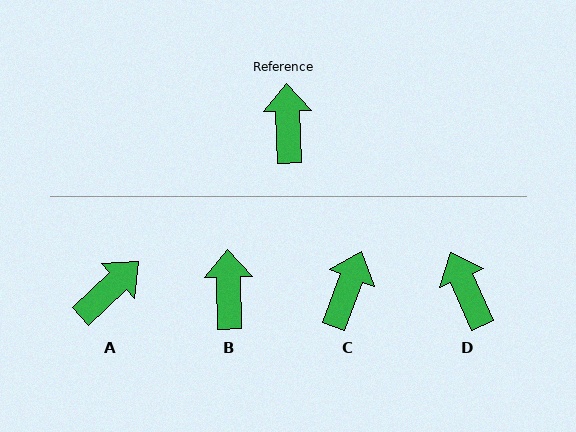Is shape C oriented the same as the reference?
No, it is off by about 23 degrees.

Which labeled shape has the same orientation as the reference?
B.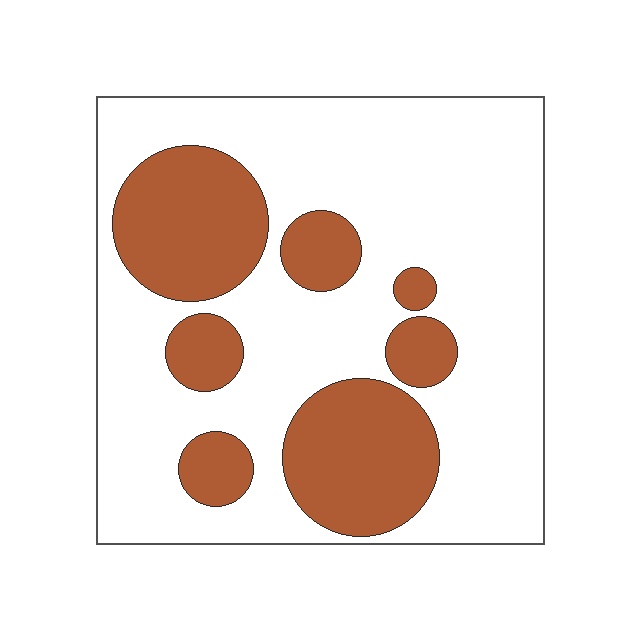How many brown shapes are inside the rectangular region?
7.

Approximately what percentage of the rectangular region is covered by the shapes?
Approximately 30%.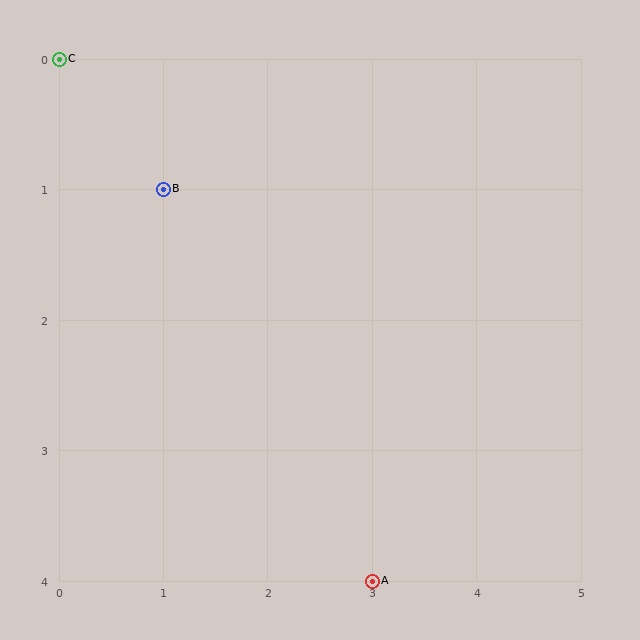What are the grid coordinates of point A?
Point A is at grid coordinates (3, 4).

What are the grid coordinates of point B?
Point B is at grid coordinates (1, 1).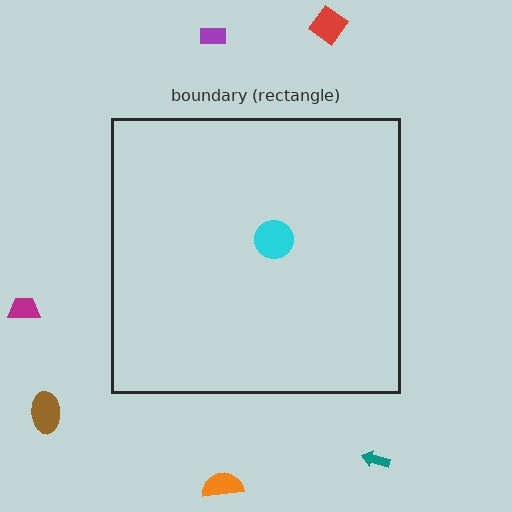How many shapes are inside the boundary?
1 inside, 6 outside.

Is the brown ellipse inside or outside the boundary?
Outside.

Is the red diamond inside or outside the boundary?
Outside.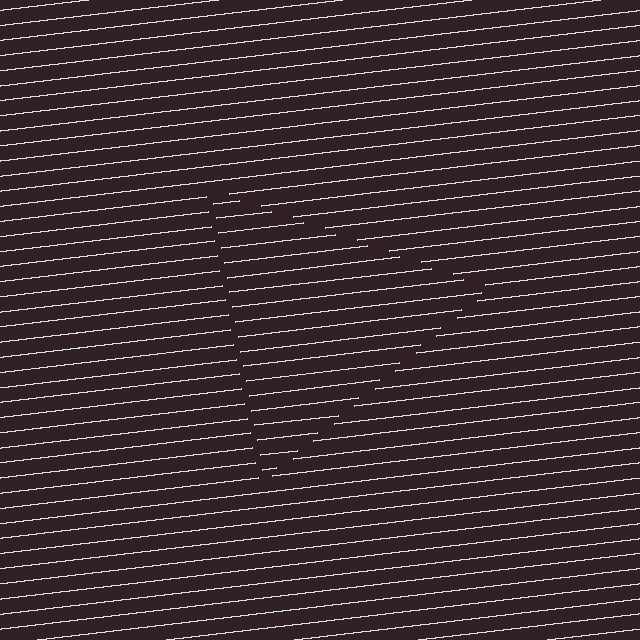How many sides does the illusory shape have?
3 sides — the line-ends trace a triangle.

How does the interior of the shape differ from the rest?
The interior of the shape contains the same grating, shifted by half a period — the contour is defined by the phase discontinuity where line-ends from the inner and outer gratings abut.